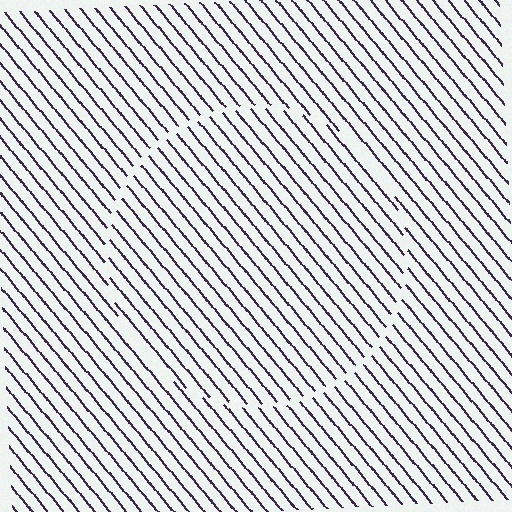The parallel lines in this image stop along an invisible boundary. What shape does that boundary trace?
An illusory circle. The interior of the shape contains the same grating, shifted by half a period — the contour is defined by the phase discontinuity where line-ends from the inner and outer gratings abut.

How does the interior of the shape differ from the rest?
The interior of the shape contains the same grating, shifted by half a period — the contour is defined by the phase discontinuity where line-ends from the inner and outer gratings abut.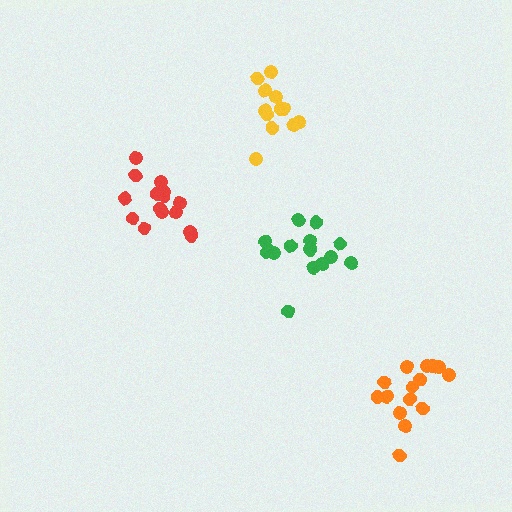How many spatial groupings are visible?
There are 4 spatial groupings.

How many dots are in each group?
Group 1: 15 dots, Group 2: 16 dots, Group 3: 15 dots, Group 4: 12 dots (58 total).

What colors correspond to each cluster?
The clusters are colored: red, green, orange, yellow.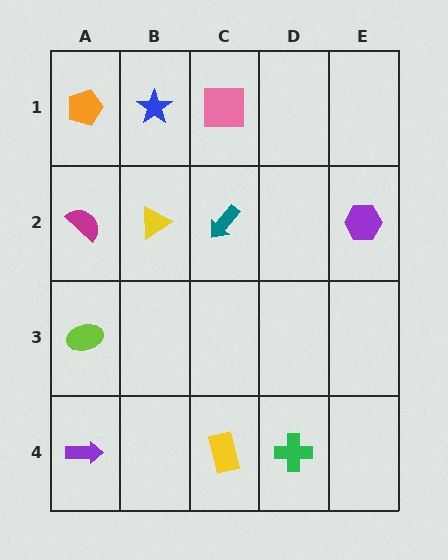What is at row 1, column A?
An orange pentagon.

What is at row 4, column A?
A purple arrow.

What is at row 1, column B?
A blue star.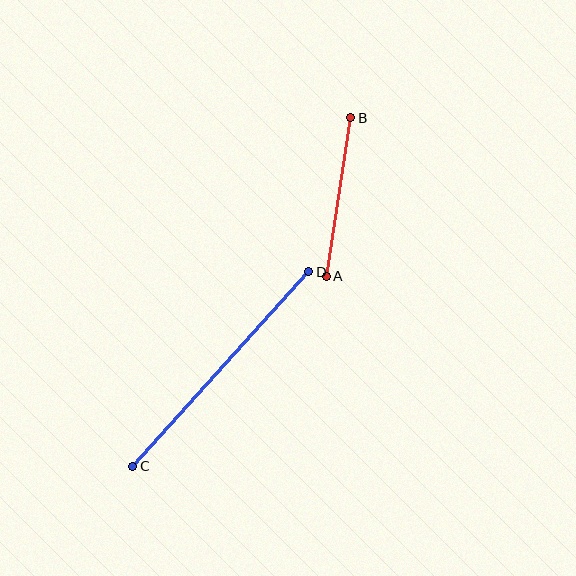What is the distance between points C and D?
The distance is approximately 262 pixels.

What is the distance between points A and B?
The distance is approximately 160 pixels.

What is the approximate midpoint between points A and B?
The midpoint is at approximately (339, 197) pixels.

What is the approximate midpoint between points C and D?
The midpoint is at approximately (221, 369) pixels.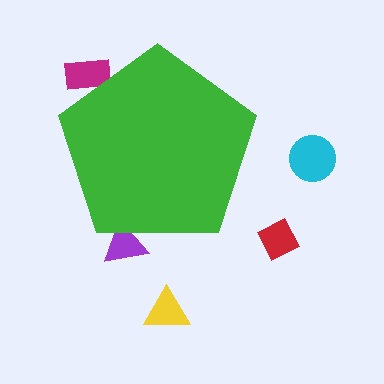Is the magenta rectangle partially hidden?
Yes, the magenta rectangle is partially hidden behind the green pentagon.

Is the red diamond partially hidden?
No, the red diamond is fully visible.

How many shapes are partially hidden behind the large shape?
2 shapes are partially hidden.